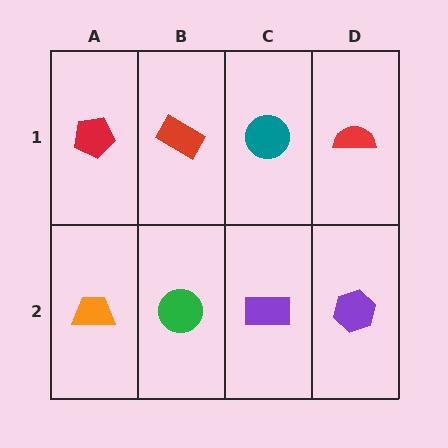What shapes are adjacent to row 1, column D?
A purple hexagon (row 2, column D), a teal circle (row 1, column C).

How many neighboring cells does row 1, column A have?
2.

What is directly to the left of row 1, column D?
A teal circle.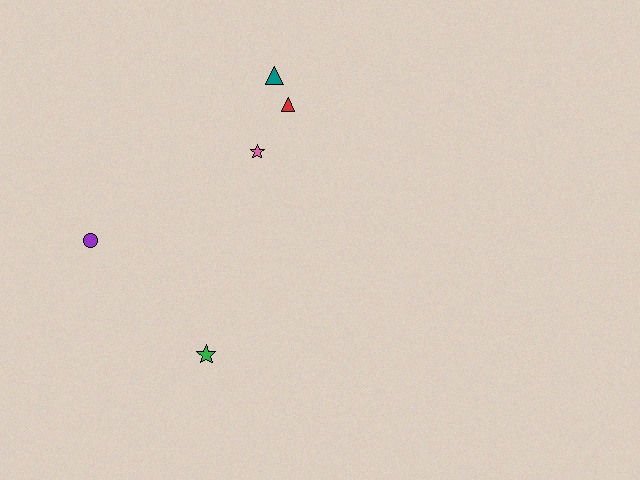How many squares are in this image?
There are no squares.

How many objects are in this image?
There are 5 objects.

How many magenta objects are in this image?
There are no magenta objects.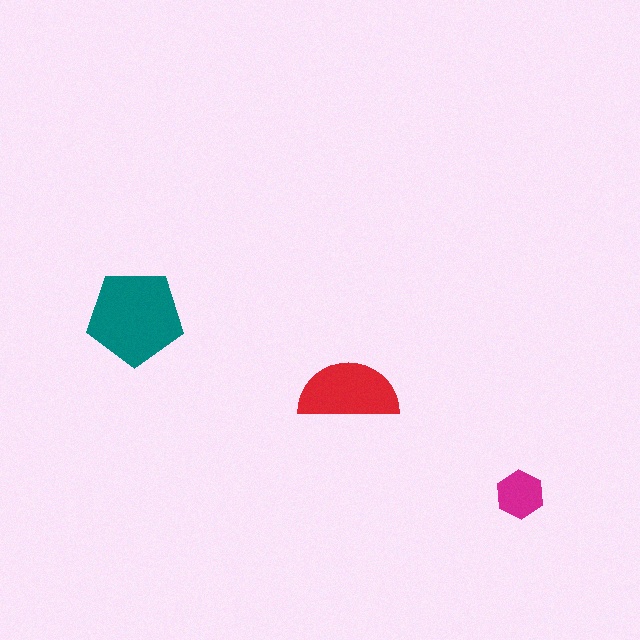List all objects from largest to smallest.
The teal pentagon, the red semicircle, the magenta hexagon.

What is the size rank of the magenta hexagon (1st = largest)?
3rd.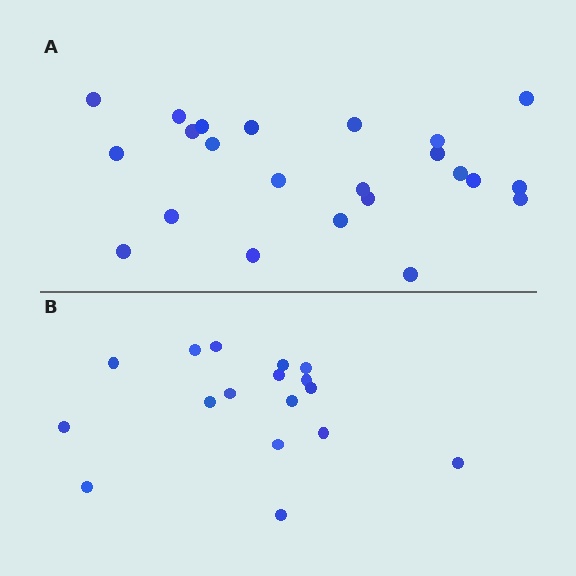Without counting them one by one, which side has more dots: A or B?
Region A (the top region) has more dots.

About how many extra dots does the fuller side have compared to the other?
Region A has about 6 more dots than region B.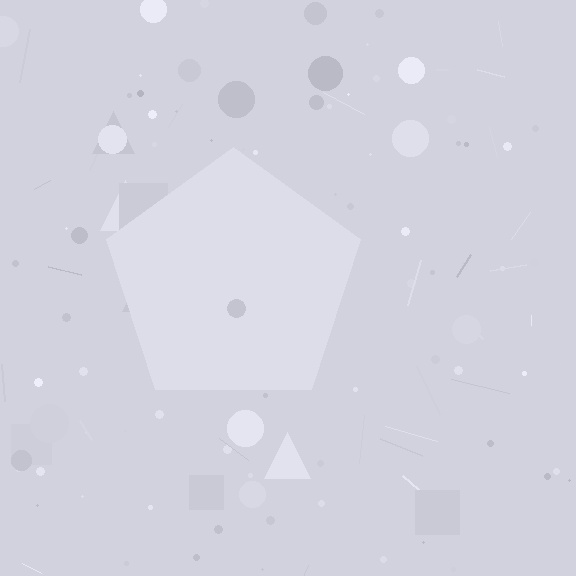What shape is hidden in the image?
A pentagon is hidden in the image.